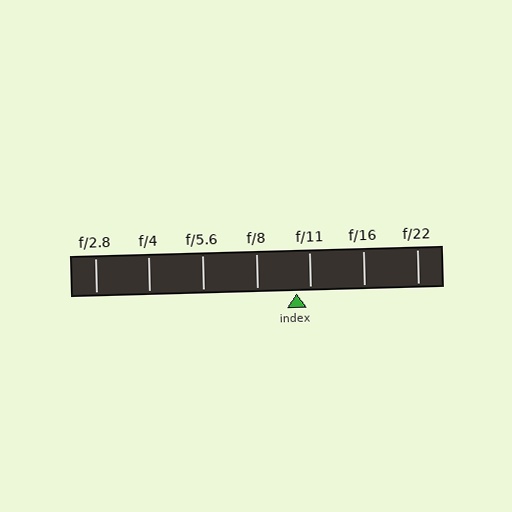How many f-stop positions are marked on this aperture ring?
There are 7 f-stop positions marked.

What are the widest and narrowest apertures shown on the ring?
The widest aperture shown is f/2.8 and the narrowest is f/22.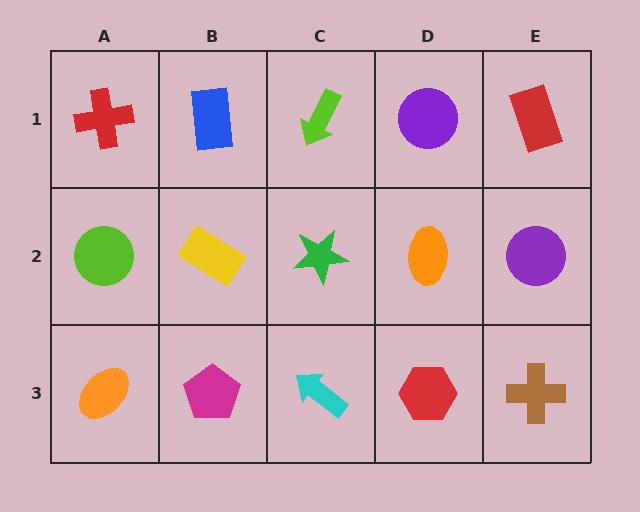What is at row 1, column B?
A blue rectangle.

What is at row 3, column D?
A red hexagon.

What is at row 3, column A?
An orange ellipse.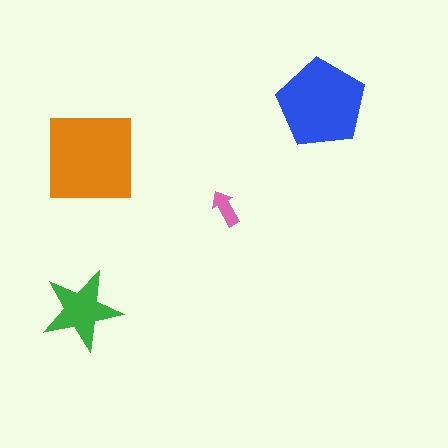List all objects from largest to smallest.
The orange square, the blue pentagon, the green star, the pink arrow.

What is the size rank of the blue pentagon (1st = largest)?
2nd.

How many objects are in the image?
There are 4 objects in the image.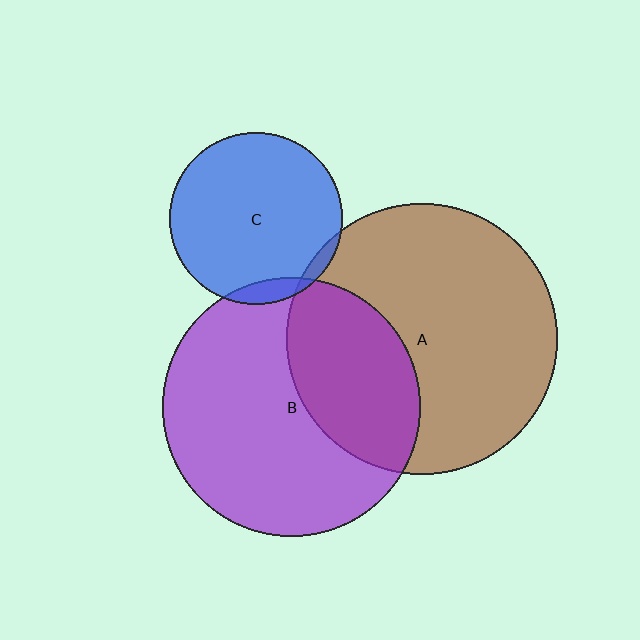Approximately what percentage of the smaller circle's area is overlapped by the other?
Approximately 5%.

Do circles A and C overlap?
Yes.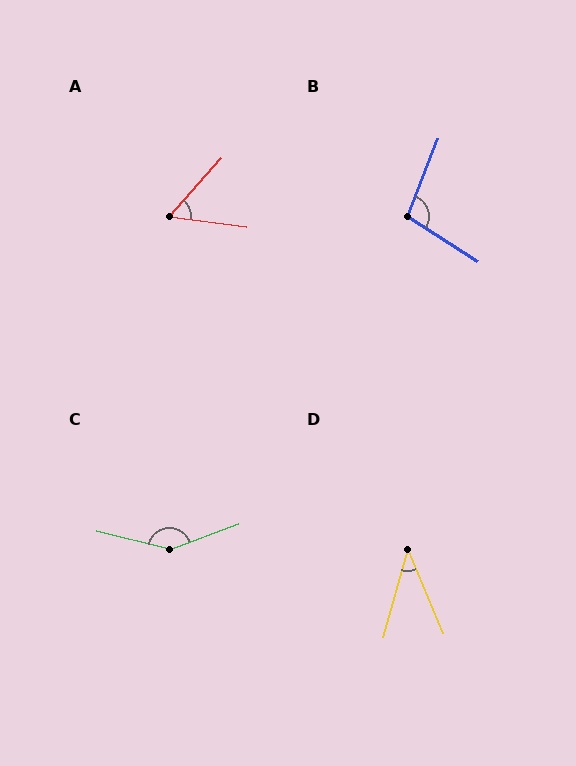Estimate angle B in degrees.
Approximately 101 degrees.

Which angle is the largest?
C, at approximately 146 degrees.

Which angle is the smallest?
D, at approximately 38 degrees.